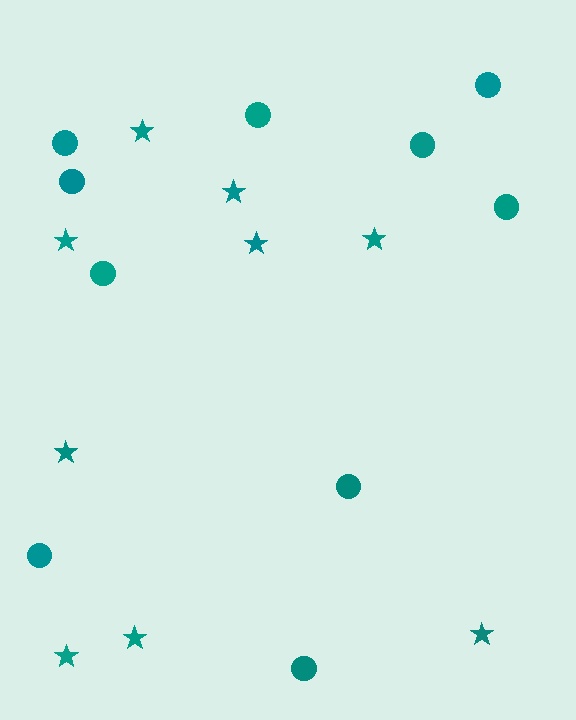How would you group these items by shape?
There are 2 groups: one group of circles (10) and one group of stars (9).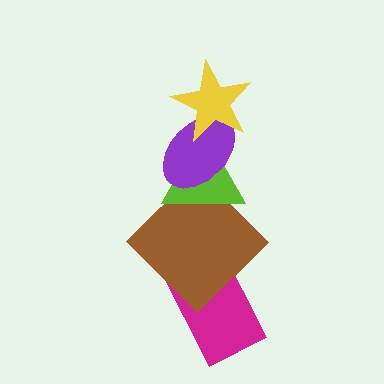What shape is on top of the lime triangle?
The purple ellipse is on top of the lime triangle.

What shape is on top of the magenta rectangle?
The brown diamond is on top of the magenta rectangle.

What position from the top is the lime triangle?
The lime triangle is 3rd from the top.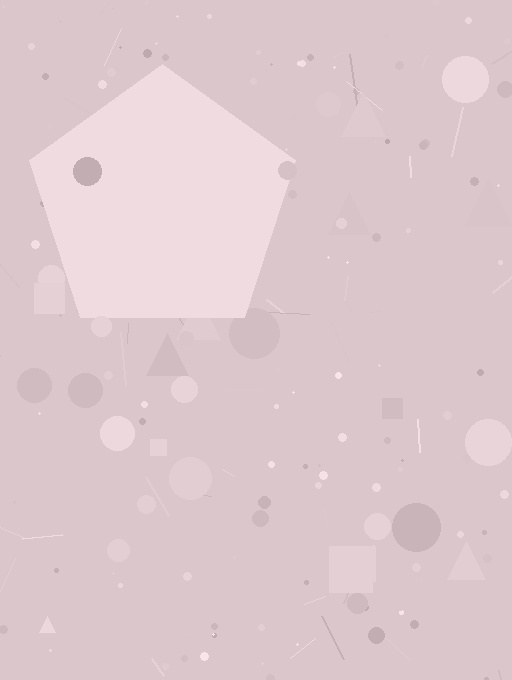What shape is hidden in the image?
A pentagon is hidden in the image.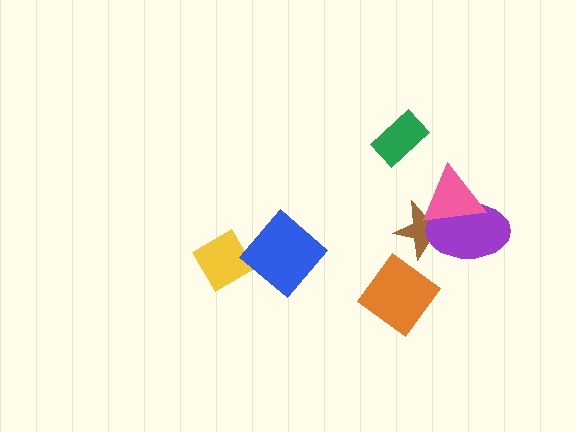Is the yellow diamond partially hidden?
Yes, it is partially covered by another shape.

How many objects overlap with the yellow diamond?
1 object overlaps with the yellow diamond.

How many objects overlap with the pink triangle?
2 objects overlap with the pink triangle.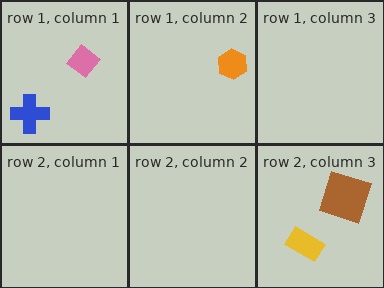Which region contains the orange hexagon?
The row 1, column 2 region.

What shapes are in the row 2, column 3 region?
The yellow rectangle, the brown square.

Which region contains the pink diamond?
The row 1, column 1 region.